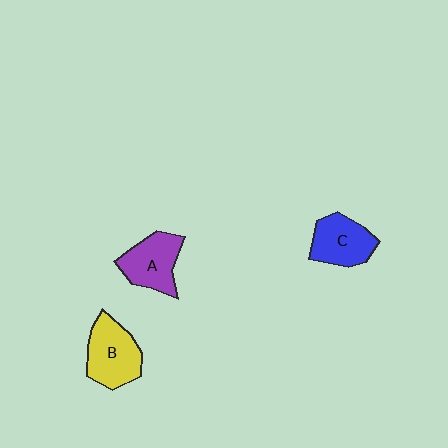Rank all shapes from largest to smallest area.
From largest to smallest: B (yellow), A (purple), C (blue).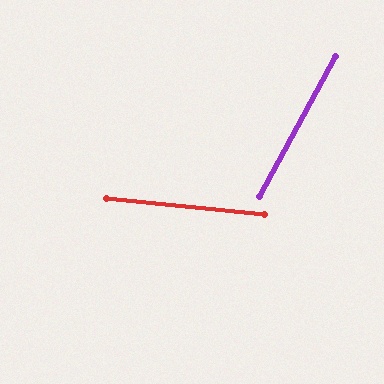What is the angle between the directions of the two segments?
Approximately 67 degrees.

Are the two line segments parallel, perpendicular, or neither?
Neither parallel nor perpendicular — they differ by about 67°.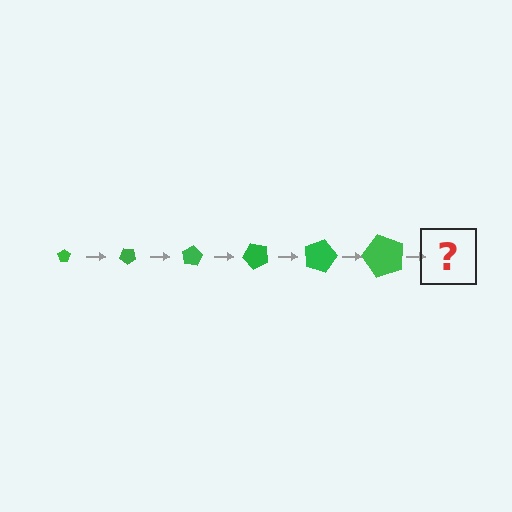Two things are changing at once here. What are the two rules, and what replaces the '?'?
The two rules are that the pentagon grows larger each step and it rotates 40 degrees each step. The '?' should be a pentagon, larger than the previous one and rotated 240 degrees from the start.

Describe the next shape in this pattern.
It should be a pentagon, larger than the previous one and rotated 240 degrees from the start.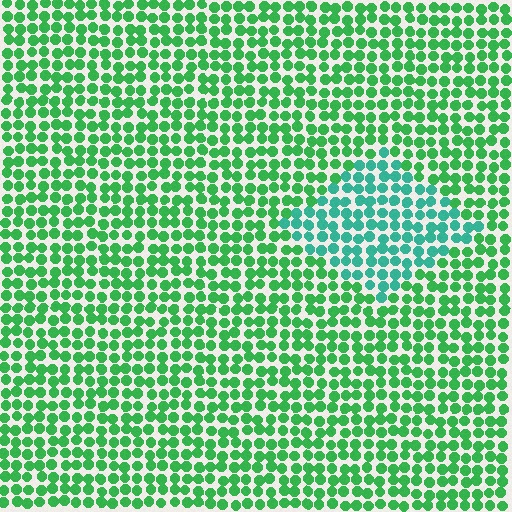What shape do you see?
I see a diamond.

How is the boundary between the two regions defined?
The boundary is defined purely by a slight shift in hue (about 35 degrees). Spacing, size, and orientation are identical on both sides.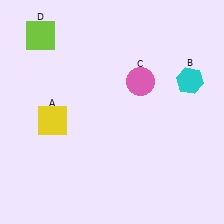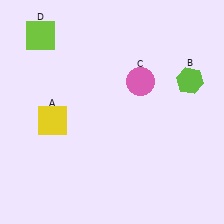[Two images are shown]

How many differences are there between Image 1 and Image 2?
There is 1 difference between the two images.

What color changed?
The hexagon (B) changed from cyan in Image 1 to lime in Image 2.